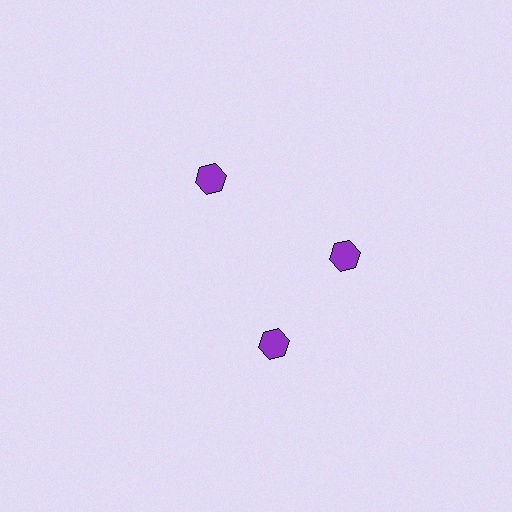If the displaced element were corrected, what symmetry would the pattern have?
It would have 3-fold rotational symmetry — the pattern would map onto itself every 120 degrees.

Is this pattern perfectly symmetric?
No. The 3 purple hexagons are arranged in a ring, but one element near the 7 o'clock position is rotated out of alignment along the ring, breaking the 3-fold rotational symmetry.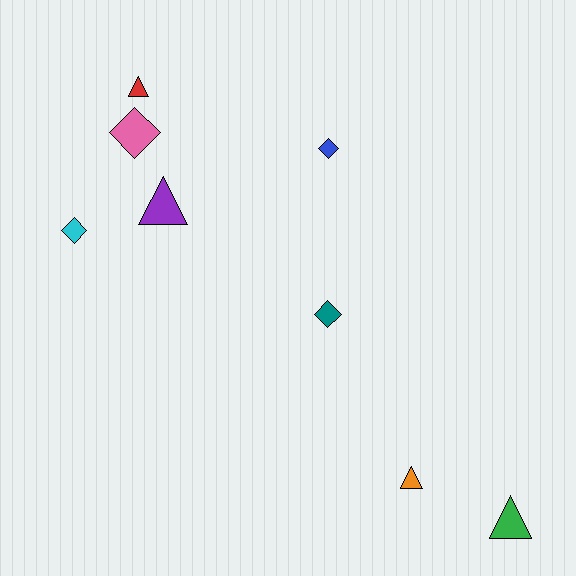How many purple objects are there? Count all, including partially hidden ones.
There is 1 purple object.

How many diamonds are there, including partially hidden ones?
There are 4 diamonds.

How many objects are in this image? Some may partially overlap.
There are 8 objects.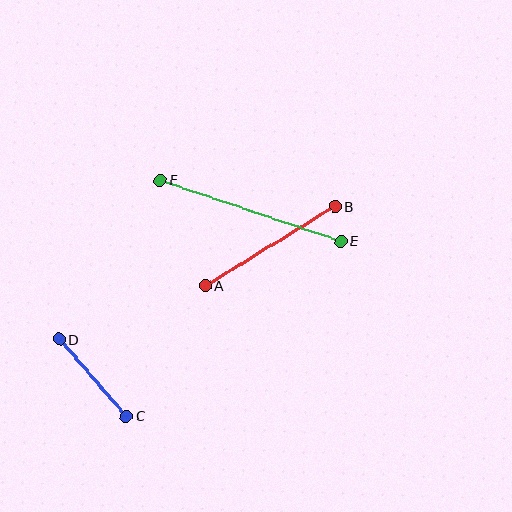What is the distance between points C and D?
The distance is approximately 102 pixels.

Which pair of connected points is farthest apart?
Points E and F are farthest apart.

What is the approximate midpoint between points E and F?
The midpoint is at approximately (251, 211) pixels.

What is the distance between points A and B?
The distance is approximately 152 pixels.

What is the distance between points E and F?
The distance is approximately 191 pixels.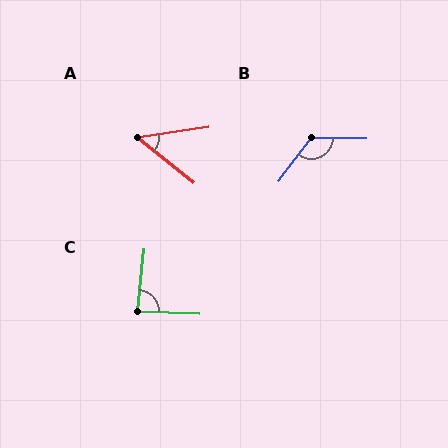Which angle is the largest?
B, at approximately 127 degrees.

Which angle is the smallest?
A, at approximately 47 degrees.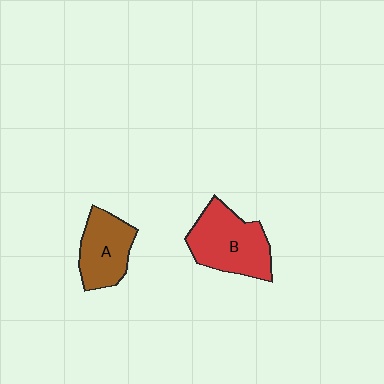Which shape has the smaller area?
Shape A (brown).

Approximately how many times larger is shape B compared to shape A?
Approximately 1.3 times.